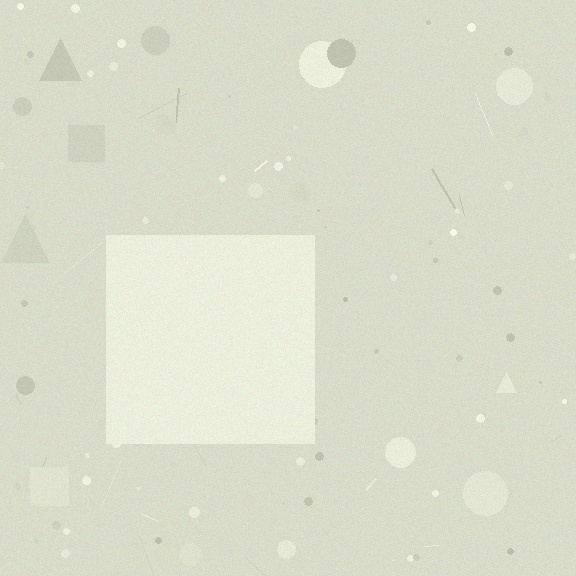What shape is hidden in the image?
A square is hidden in the image.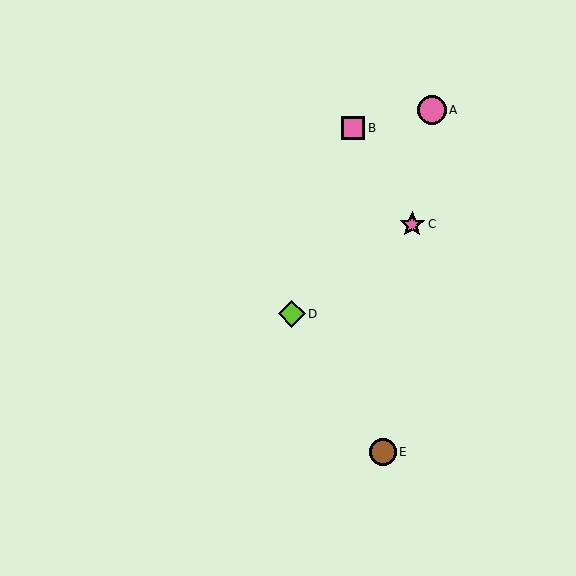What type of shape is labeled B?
Shape B is a pink square.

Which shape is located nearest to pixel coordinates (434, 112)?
The pink circle (labeled A) at (432, 110) is nearest to that location.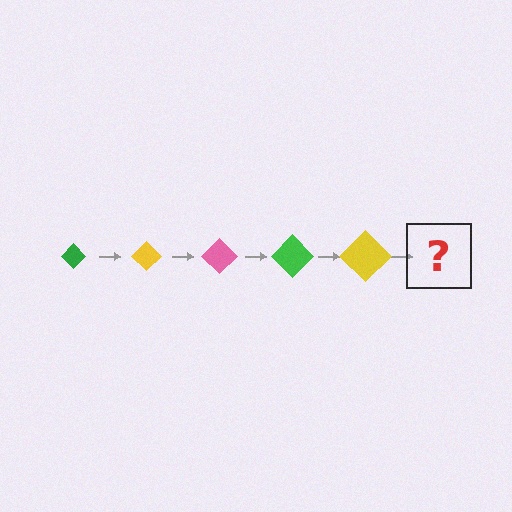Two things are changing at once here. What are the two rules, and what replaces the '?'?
The two rules are that the diamond grows larger each step and the color cycles through green, yellow, and pink. The '?' should be a pink diamond, larger than the previous one.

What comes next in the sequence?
The next element should be a pink diamond, larger than the previous one.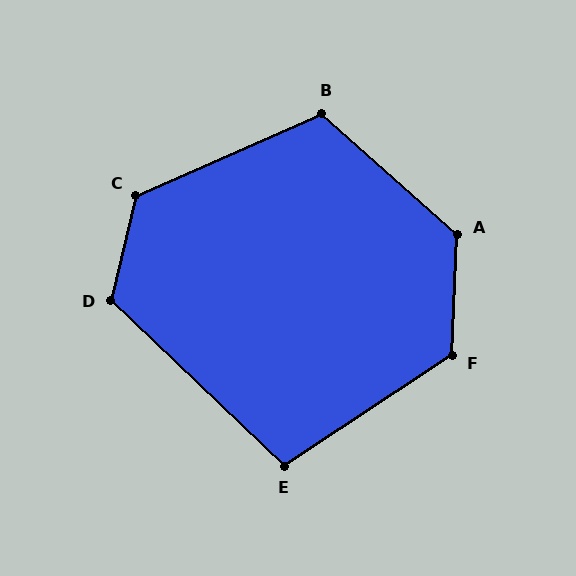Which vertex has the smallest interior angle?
E, at approximately 103 degrees.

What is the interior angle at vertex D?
Approximately 120 degrees (obtuse).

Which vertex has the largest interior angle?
A, at approximately 129 degrees.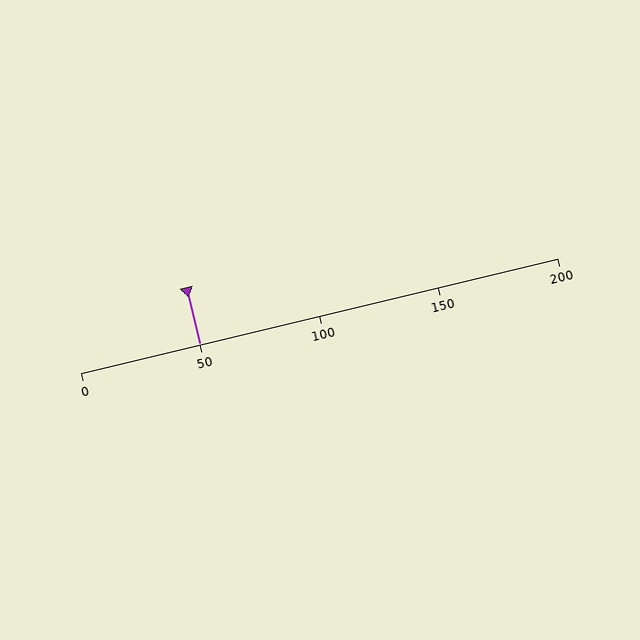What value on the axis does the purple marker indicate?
The marker indicates approximately 50.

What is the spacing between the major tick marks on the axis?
The major ticks are spaced 50 apart.